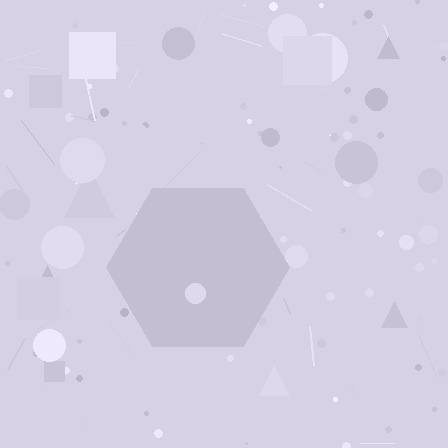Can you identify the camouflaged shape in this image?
The camouflaged shape is a hexagon.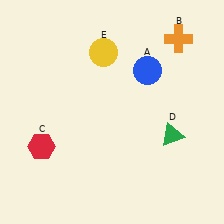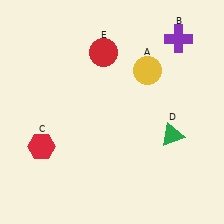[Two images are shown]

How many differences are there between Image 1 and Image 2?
There are 3 differences between the two images.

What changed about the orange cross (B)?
In Image 1, B is orange. In Image 2, it changed to purple.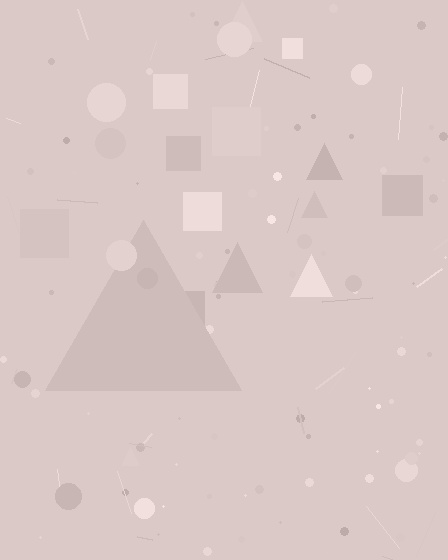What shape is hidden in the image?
A triangle is hidden in the image.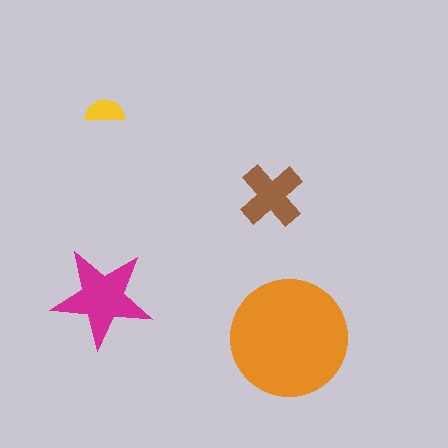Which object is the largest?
The orange circle.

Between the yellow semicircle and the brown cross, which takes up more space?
The brown cross.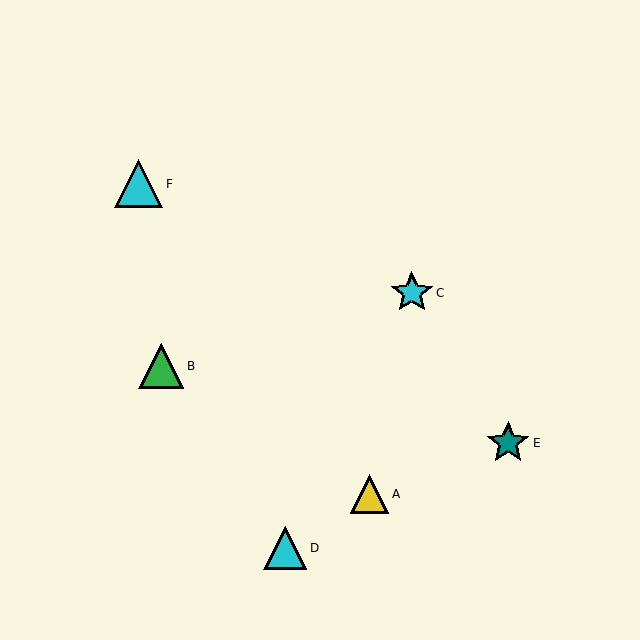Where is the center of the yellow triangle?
The center of the yellow triangle is at (370, 494).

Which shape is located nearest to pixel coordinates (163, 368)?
The green triangle (labeled B) at (161, 366) is nearest to that location.